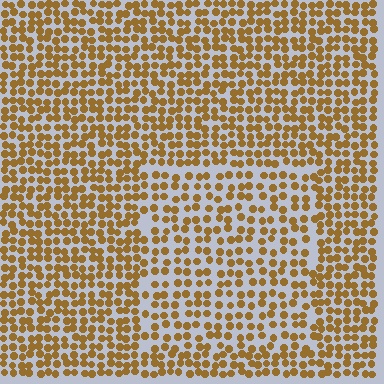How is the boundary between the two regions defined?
The boundary is defined by a change in element density (approximately 1.5x ratio). All elements are the same color, size, and shape.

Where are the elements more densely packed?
The elements are more densely packed outside the rectangle boundary.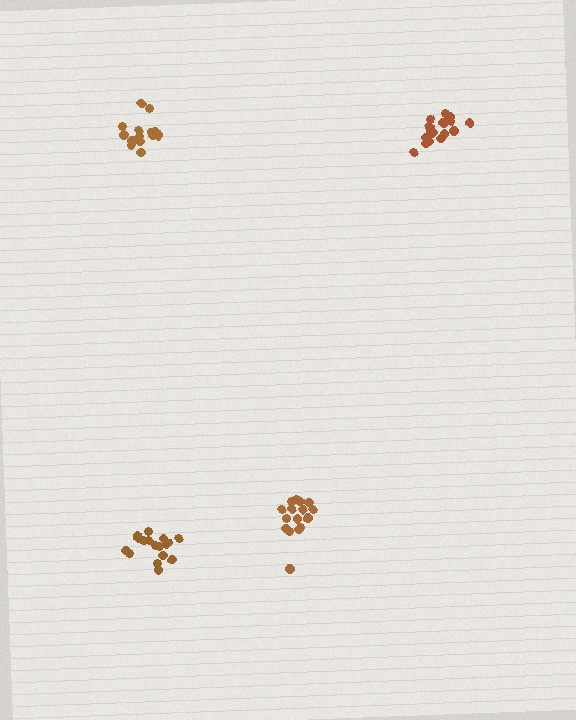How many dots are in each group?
Group 1: 14 dots, Group 2: 16 dots, Group 3: 18 dots, Group 4: 17 dots (65 total).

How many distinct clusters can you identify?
There are 4 distinct clusters.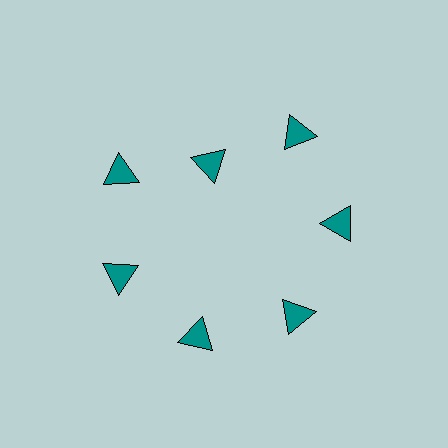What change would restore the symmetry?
The symmetry would be restored by moving it outward, back onto the ring so that all 7 triangles sit at equal angles and equal distance from the center.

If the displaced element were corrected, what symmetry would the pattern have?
It would have 7-fold rotational symmetry — the pattern would map onto itself every 51 degrees.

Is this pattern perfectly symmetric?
No. The 7 teal triangles are arranged in a ring, but one element near the 12 o'clock position is pulled inward toward the center, breaking the 7-fold rotational symmetry.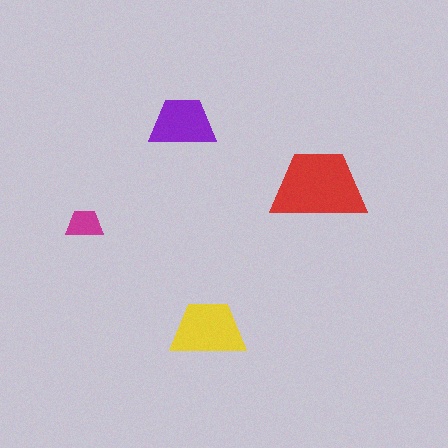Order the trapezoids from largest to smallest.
the red one, the yellow one, the purple one, the magenta one.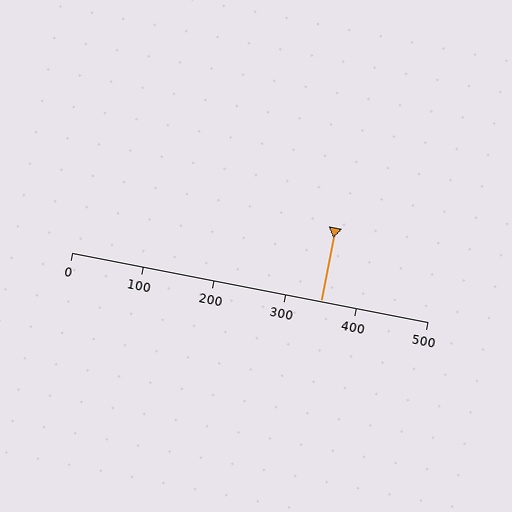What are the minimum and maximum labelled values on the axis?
The axis runs from 0 to 500.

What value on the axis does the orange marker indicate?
The marker indicates approximately 350.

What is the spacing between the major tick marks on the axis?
The major ticks are spaced 100 apart.